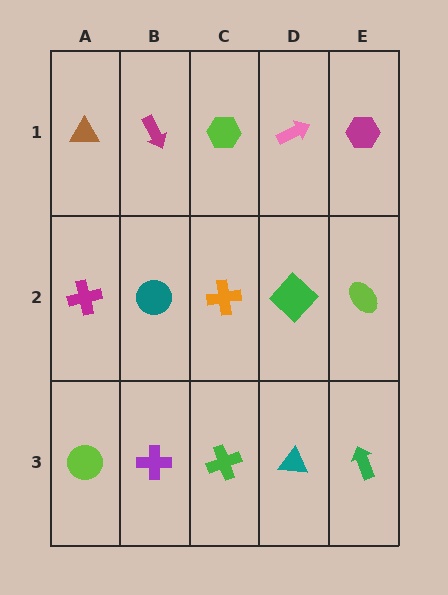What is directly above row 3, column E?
A lime ellipse.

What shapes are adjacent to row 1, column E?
A lime ellipse (row 2, column E), a pink arrow (row 1, column D).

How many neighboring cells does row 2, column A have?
3.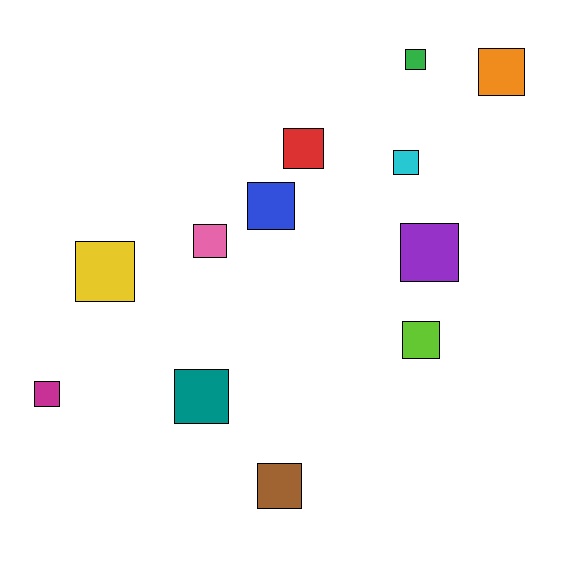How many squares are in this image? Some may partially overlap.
There are 12 squares.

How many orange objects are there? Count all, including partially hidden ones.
There is 1 orange object.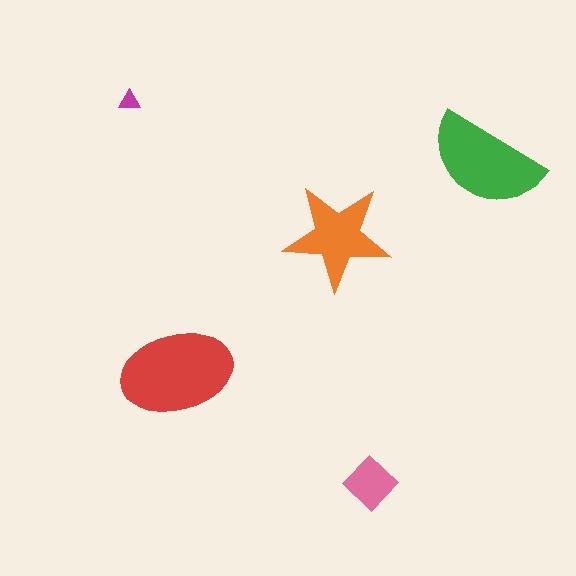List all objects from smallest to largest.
The magenta triangle, the pink diamond, the orange star, the green semicircle, the red ellipse.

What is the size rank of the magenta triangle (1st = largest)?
5th.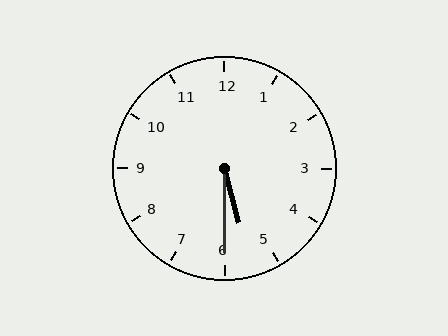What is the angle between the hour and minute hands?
Approximately 15 degrees.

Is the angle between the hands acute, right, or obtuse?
It is acute.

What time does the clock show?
5:30.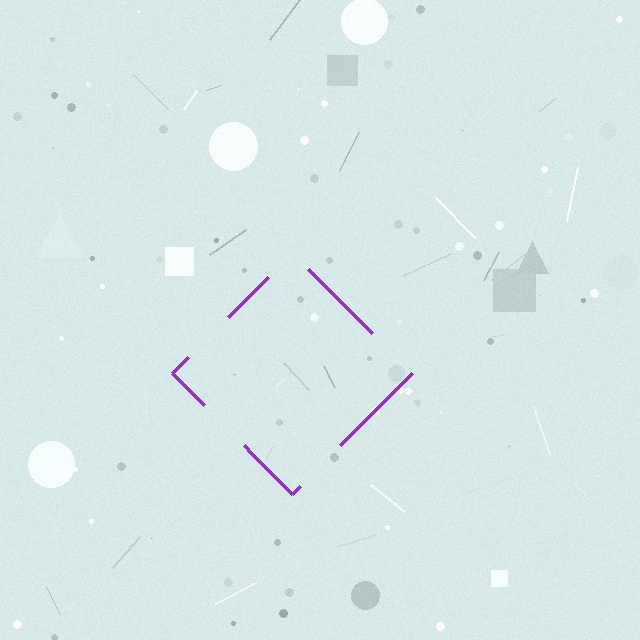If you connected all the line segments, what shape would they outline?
They would outline a diamond.